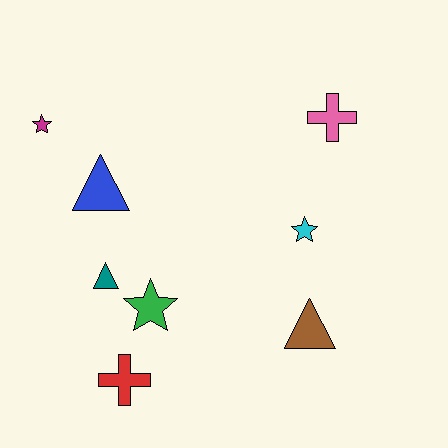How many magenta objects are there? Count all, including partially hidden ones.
There is 1 magenta object.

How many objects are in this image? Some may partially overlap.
There are 8 objects.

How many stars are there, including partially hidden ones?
There are 3 stars.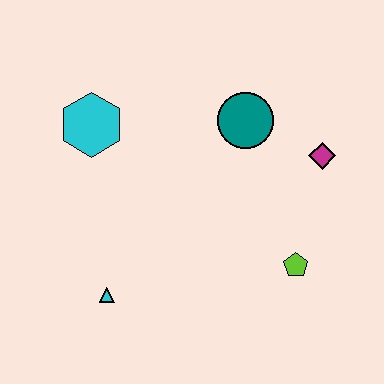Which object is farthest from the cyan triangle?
The magenta diamond is farthest from the cyan triangle.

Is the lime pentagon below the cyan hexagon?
Yes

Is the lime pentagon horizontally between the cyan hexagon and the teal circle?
No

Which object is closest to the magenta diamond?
The teal circle is closest to the magenta diamond.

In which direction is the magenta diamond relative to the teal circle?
The magenta diamond is to the right of the teal circle.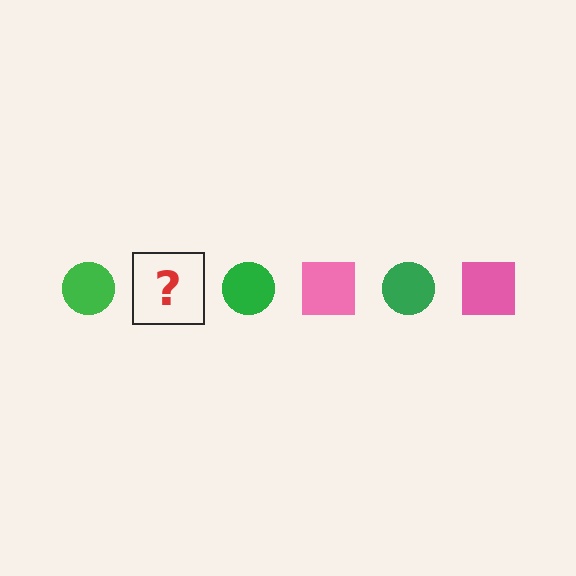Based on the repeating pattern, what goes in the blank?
The blank should be a pink square.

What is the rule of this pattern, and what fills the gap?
The rule is that the pattern alternates between green circle and pink square. The gap should be filled with a pink square.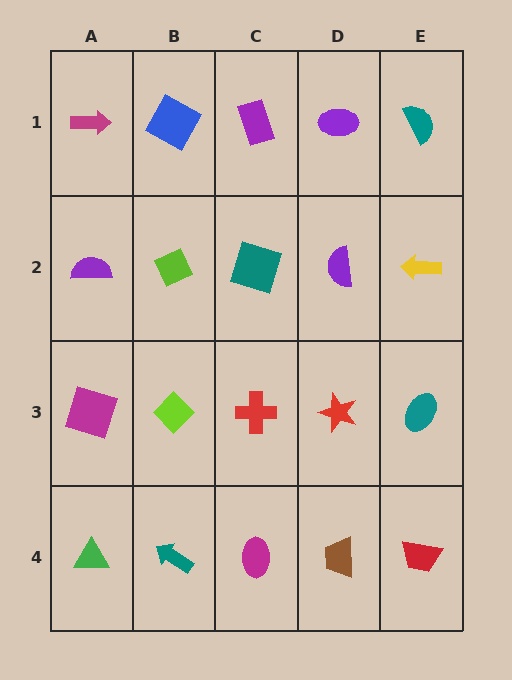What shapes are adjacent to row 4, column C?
A red cross (row 3, column C), a teal arrow (row 4, column B), a brown trapezoid (row 4, column D).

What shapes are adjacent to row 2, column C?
A purple rectangle (row 1, column C), a red cross (row 3, column C), a lime diamond (row 2, column B), a purple semicircle (row 2, column D).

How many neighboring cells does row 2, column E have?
3.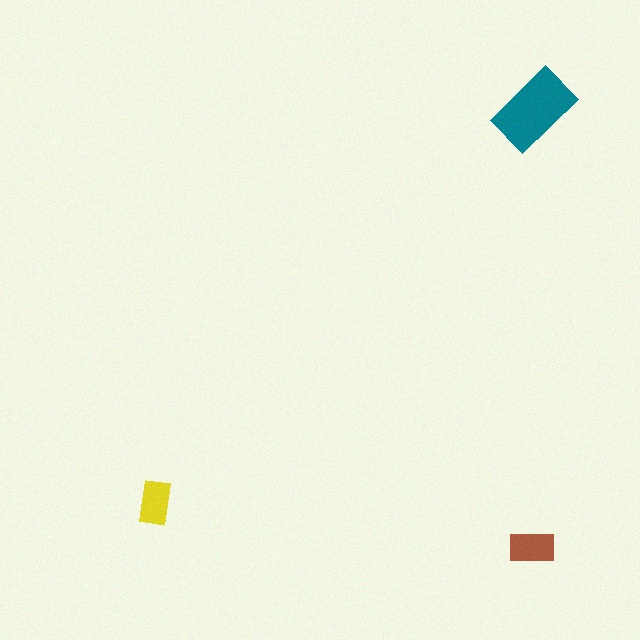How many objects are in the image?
There are 3 objects in the image.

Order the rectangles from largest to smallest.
the teal one, the brown one, the yellow one.